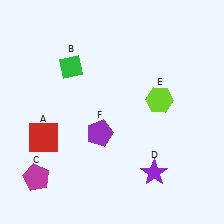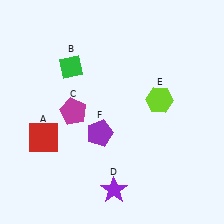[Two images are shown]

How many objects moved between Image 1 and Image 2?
2 objects moved between the two images.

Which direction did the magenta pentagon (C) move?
The magenta pentagon (C) moved up.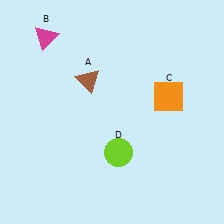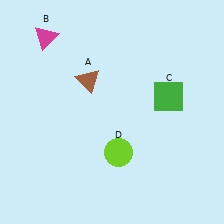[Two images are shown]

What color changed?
The square (C) changed from orange in Image 1 to green in Image 2.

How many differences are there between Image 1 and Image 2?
There is 1 difference between the two images.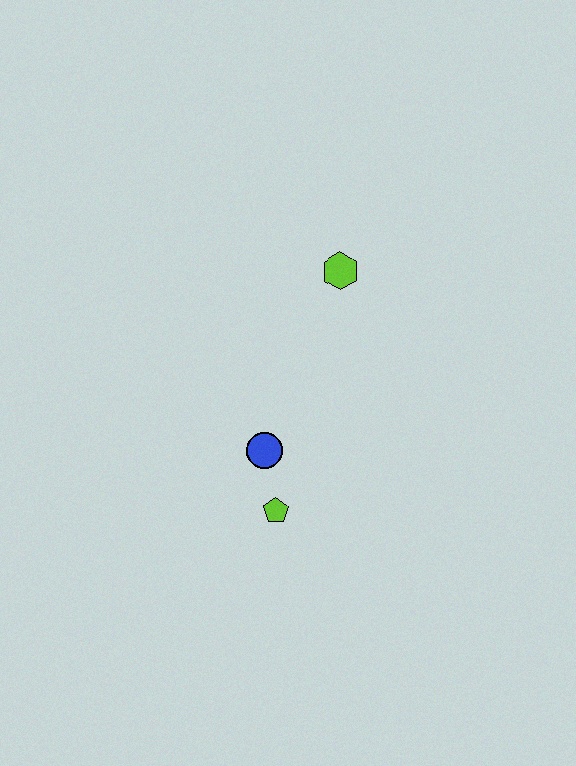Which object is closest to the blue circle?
The lime pentagon is closest to the blue circle.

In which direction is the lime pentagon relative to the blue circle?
The lime pentagon is below the blue circle.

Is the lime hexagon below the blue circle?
No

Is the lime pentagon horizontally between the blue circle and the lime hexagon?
Yes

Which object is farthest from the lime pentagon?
The lime hexagon is farthest from the lime pentagon.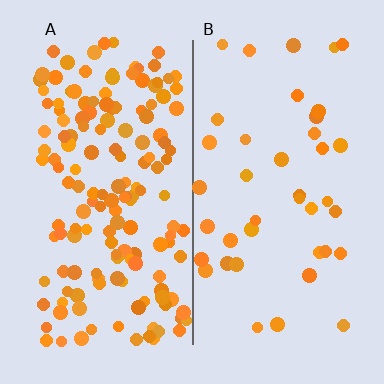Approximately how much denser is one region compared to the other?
Approximately 3.8× — region A over region B.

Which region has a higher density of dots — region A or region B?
A (the left).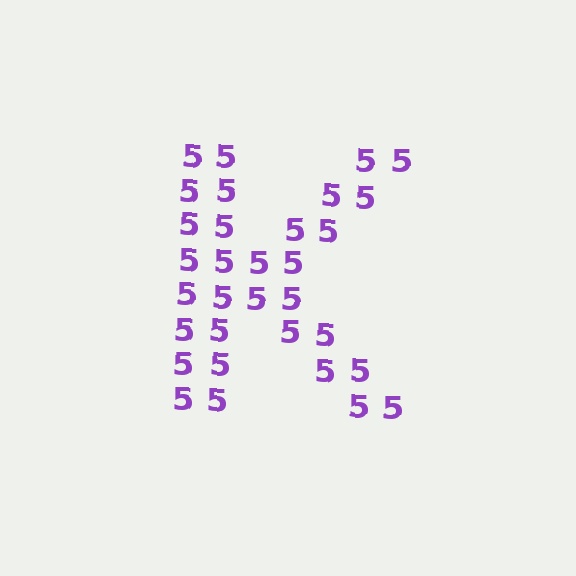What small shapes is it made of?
It is made of small digit 5's.